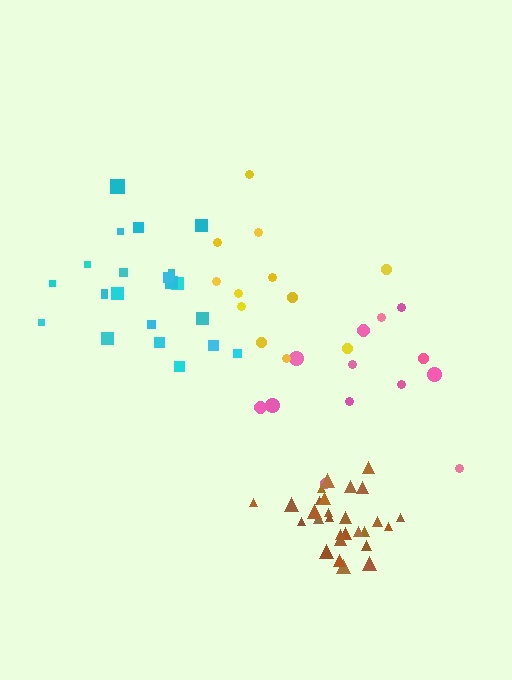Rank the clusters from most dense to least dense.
brown, cyan, yellow, pink.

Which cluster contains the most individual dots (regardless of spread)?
Brown (29).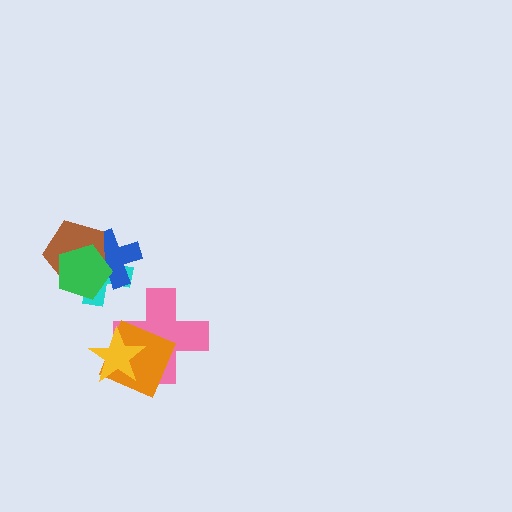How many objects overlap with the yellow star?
2 objects overlap with the yellow star.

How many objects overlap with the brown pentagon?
3 objects overlap with the brown pentagon.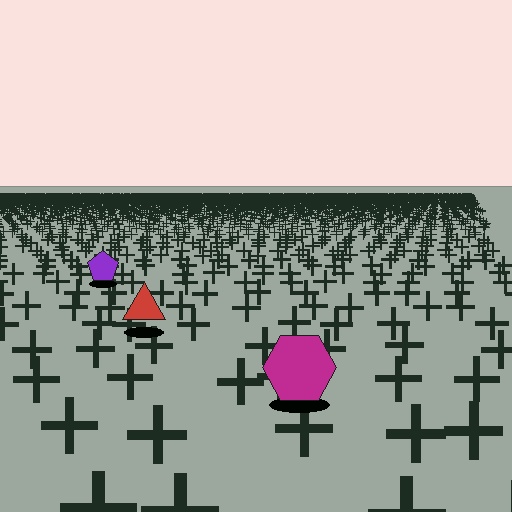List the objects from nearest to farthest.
From nearest to farthest: the magenta hexagon, the red triangle, the purple pentagon.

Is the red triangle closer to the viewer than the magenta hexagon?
No. The magenta hexagon is closer — you can tell from the texture gradient: the ground texture is coarser near it.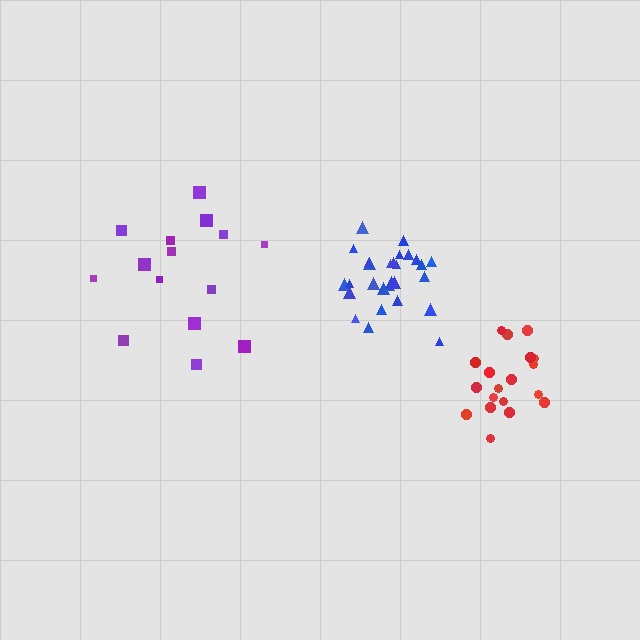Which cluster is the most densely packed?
Red.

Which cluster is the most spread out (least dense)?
Purple.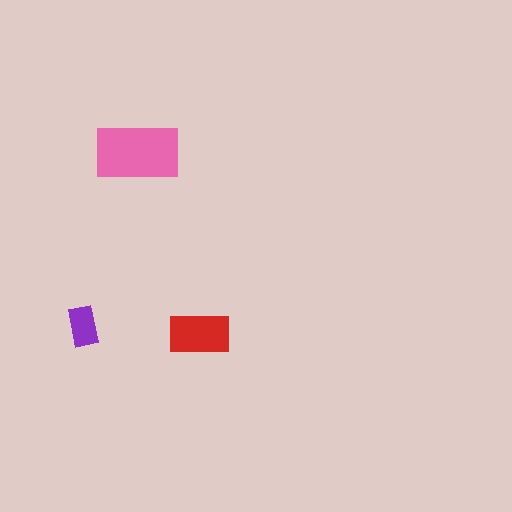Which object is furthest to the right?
The red rectangle is rightmost.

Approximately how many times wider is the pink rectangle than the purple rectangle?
About 2 times wider.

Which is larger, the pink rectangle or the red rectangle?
The pink one.